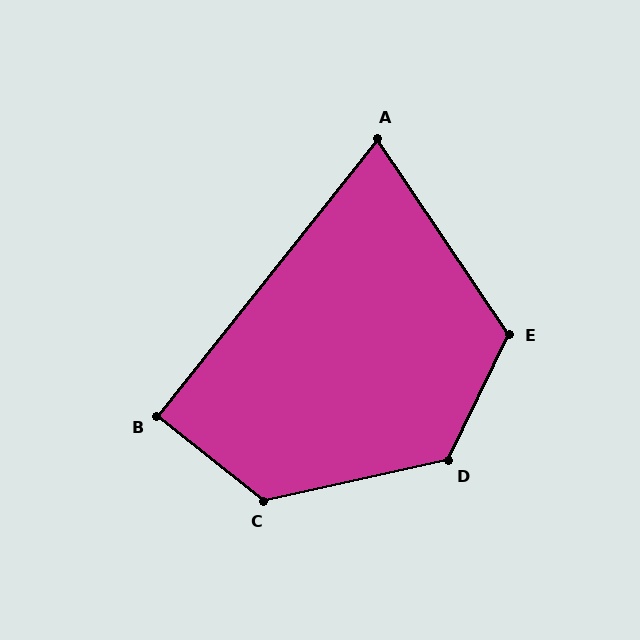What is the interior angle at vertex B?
Approximately 90 degrees (approximately right).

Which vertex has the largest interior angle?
C, at approximately 129 degrees.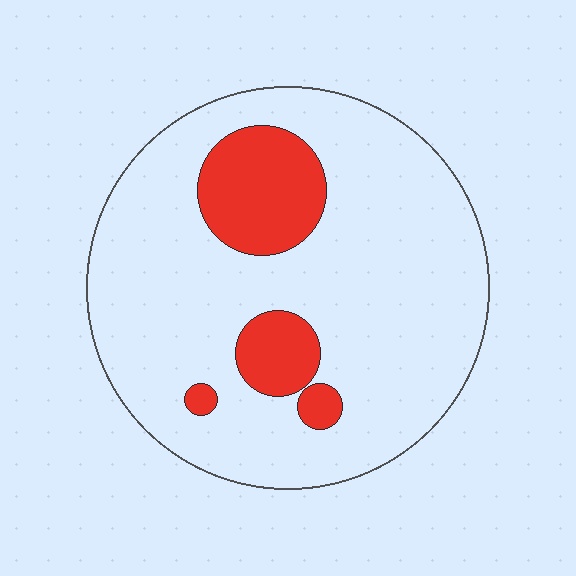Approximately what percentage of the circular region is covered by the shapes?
Approximately 15%.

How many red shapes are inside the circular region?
4.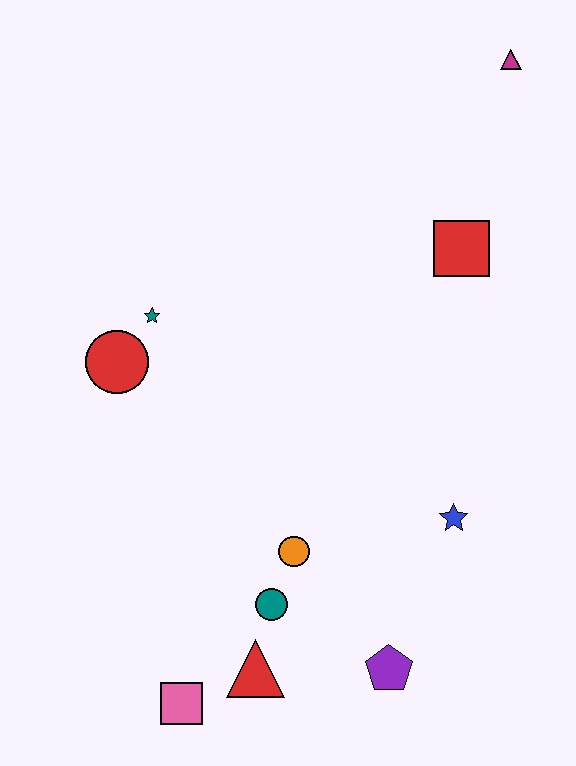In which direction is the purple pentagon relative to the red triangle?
The purple pentagon is to the right of the red triangle.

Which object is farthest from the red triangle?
The magenta triangle is farthest from the red triangle.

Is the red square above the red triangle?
Yes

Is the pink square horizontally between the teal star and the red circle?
No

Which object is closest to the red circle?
The teal star is closest to the red circle.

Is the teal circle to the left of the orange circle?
Yes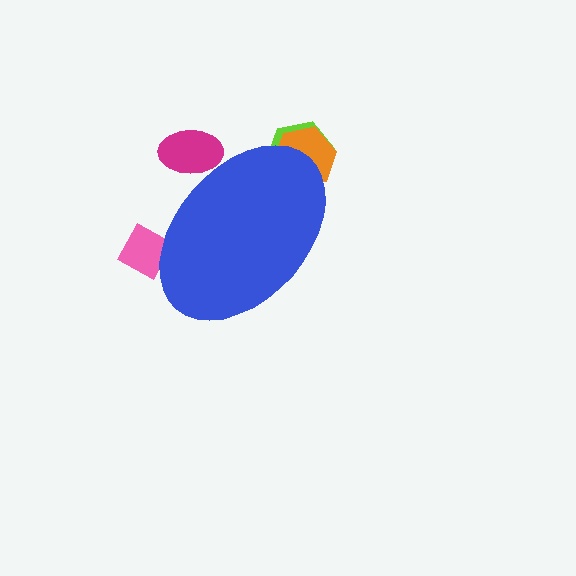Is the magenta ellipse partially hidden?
Yes, the magenta ellipse is partially hidden behind the blue ellipse.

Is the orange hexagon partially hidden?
Yes, the orange hexagon is partially hidden behind the blue ellipse.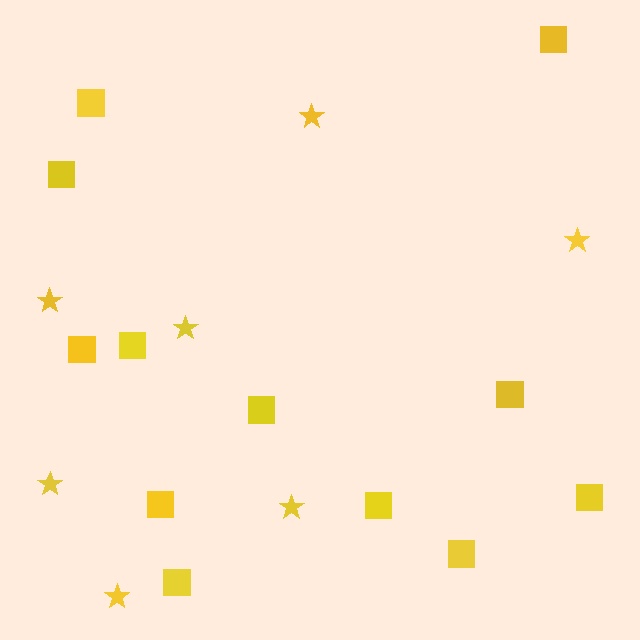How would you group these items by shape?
There are 2 groups: one group of stars (7) and one group of squares (12).